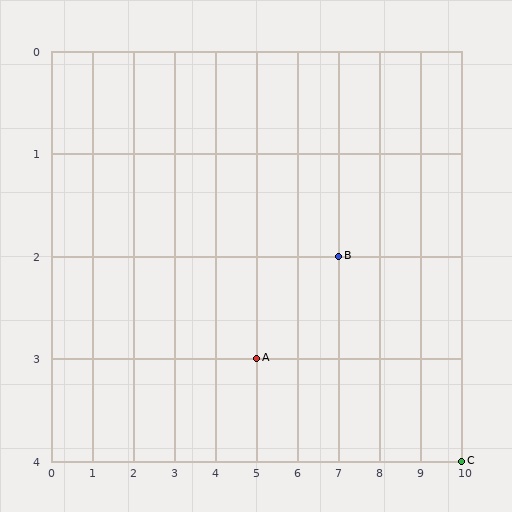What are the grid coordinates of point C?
Point C is at grid coordinates (10, 4).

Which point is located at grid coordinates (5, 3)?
Point A is at (5, 3).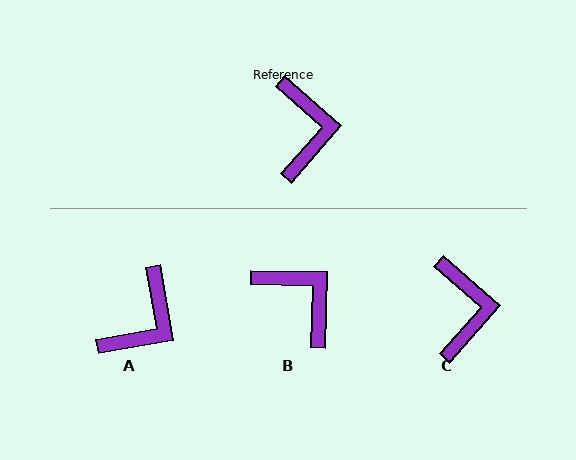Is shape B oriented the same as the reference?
No, it is off by about 40 degrees.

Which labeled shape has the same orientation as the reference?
C.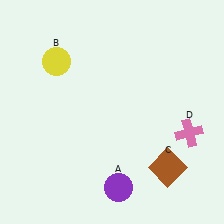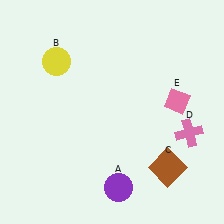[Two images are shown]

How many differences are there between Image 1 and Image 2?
There is 1 difference between the two images.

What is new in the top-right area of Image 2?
A pink diamond (E) was added in the top-right area of Image 2.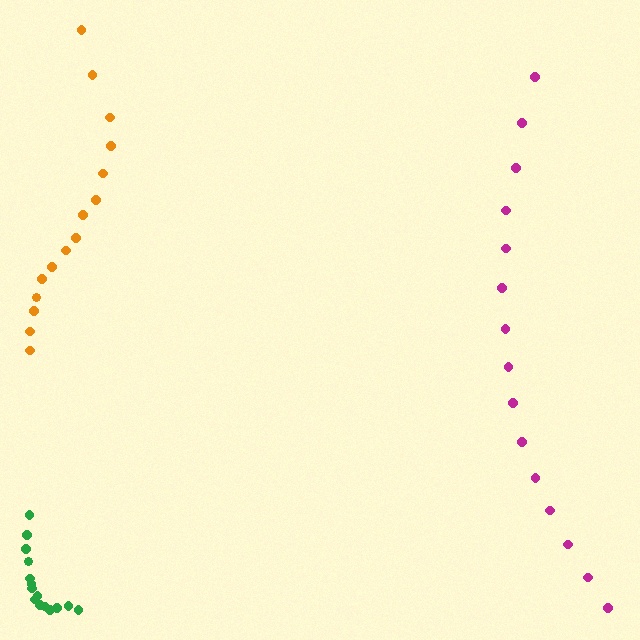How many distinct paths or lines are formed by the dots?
There are 3 distinct paths.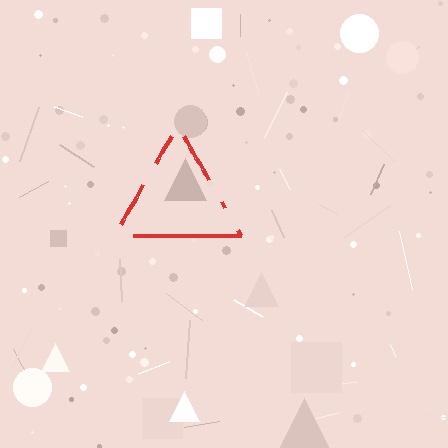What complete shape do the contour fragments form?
The contour fragments form a triangle.